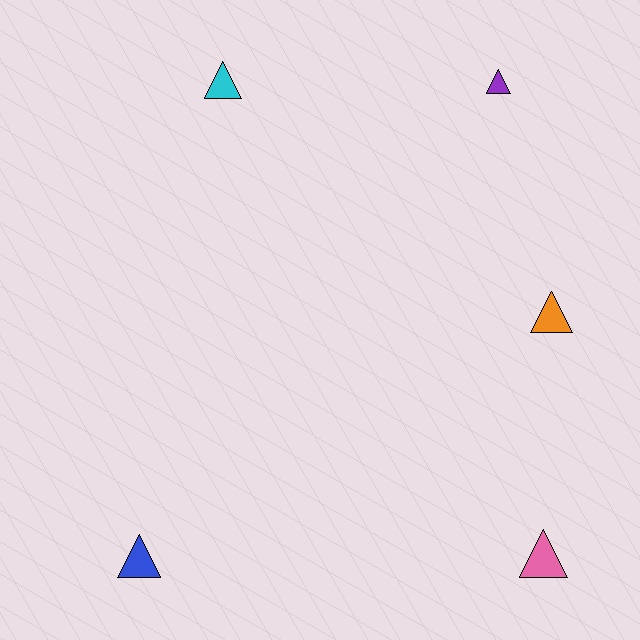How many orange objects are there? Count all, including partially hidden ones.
There is 1 orange object.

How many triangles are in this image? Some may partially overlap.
There are 5 triangles.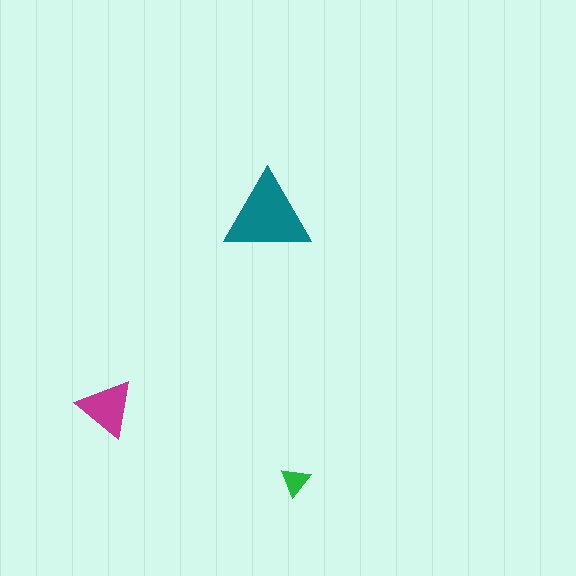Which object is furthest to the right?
The green triangle is rightmost.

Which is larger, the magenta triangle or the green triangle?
The magenta one.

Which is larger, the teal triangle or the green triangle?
The teal one.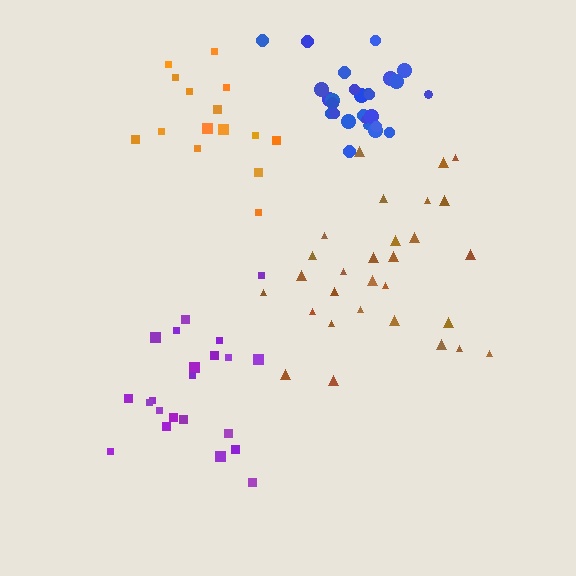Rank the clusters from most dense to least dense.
blue, orange, brown, purple.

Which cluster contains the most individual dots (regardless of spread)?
Brown (29).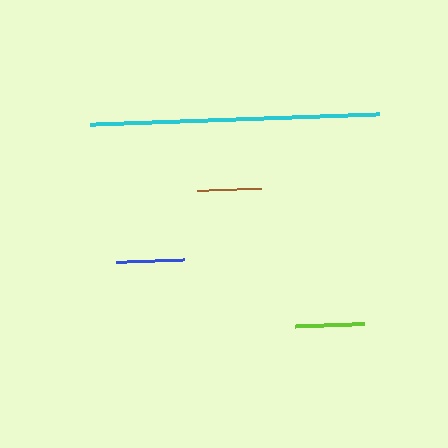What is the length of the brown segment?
The brown segment is approximately 63 pixels long.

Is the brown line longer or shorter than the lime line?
The lime line is longer than the brown line.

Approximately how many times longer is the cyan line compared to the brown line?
The cyan line is approximately 4.6 times the length of the brown line.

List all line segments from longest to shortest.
From longest to shortest: cyan, lime, blue, brown.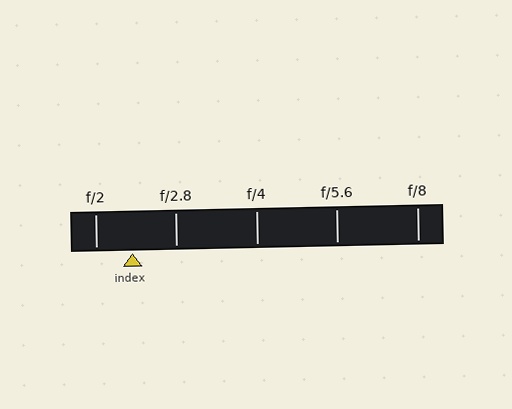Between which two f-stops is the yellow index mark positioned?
The index mark is between f/2 and f/2.8.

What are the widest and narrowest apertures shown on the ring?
The widest aperture shown is f/2 and the narrowest is f/8.